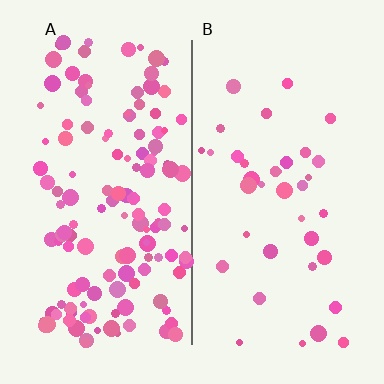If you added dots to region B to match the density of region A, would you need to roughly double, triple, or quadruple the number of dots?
Approximately quadruple.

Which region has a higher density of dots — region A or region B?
A (the left).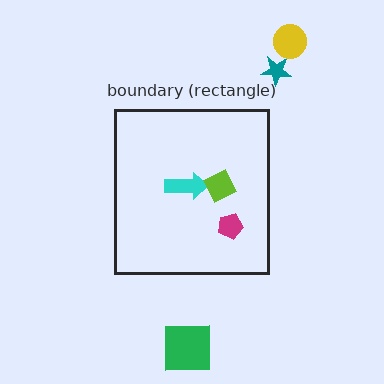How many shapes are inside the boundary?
3 inside, 3 outside.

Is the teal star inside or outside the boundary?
Outside.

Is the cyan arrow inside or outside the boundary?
Inside.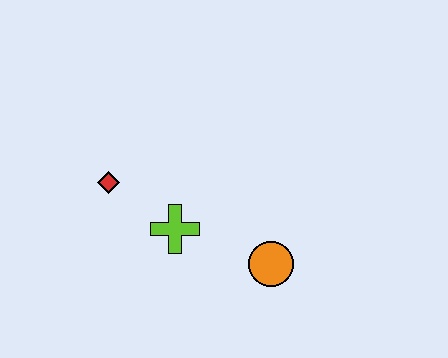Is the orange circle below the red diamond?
Yes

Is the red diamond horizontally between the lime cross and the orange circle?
No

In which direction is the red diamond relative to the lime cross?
The red diamond is to the left of the lime cross.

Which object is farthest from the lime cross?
The orange circle is farthest from the lime cross.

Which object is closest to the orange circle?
The lime cross is closest to the orange circle.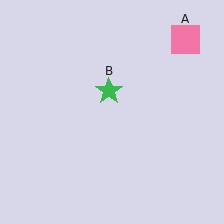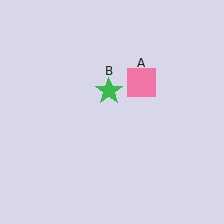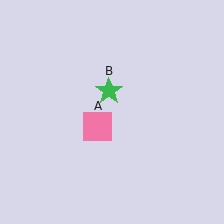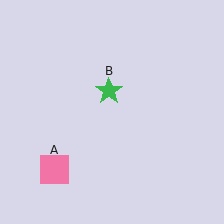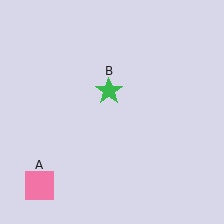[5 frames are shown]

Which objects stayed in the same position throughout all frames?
Green star (object B) remained stationary.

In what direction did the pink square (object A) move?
The pink square (object A) moved down and to the left.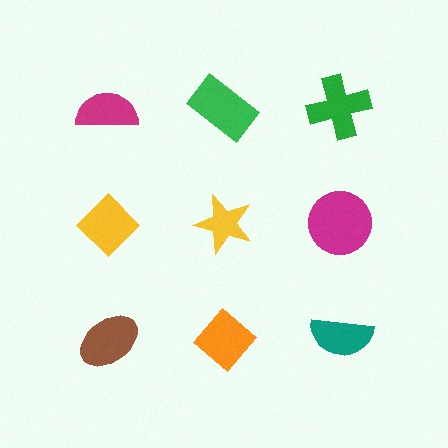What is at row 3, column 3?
A teal semicircle.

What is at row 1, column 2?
A green rectangle.